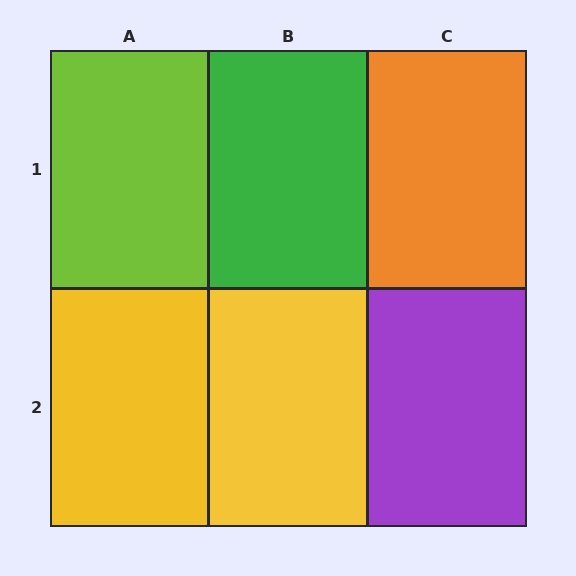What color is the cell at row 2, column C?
Purple.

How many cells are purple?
1 cell is purple.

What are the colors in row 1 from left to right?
Lime, green, orange.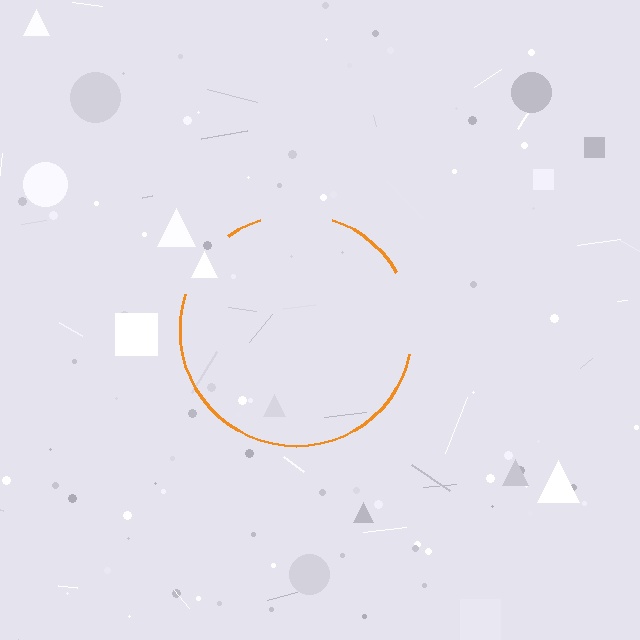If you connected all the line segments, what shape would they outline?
They would outline a circle.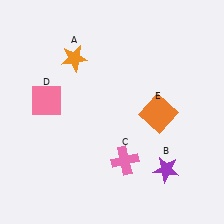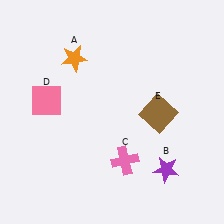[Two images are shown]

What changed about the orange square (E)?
In Image 1, E is orange. In Image 2, it changed to brown.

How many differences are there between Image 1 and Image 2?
There is 1 difference between the two images.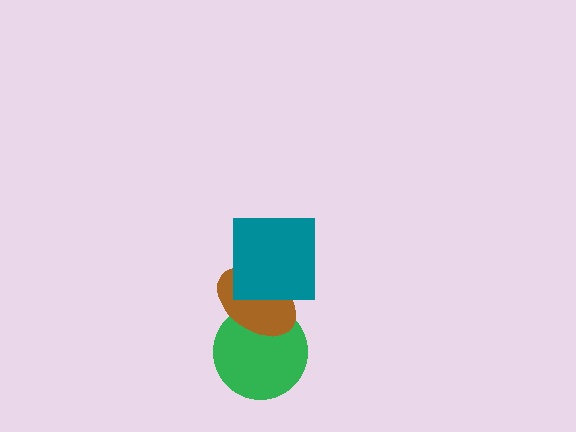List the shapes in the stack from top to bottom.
From top to bottom: the teal square, the brown ellipse, the green circle.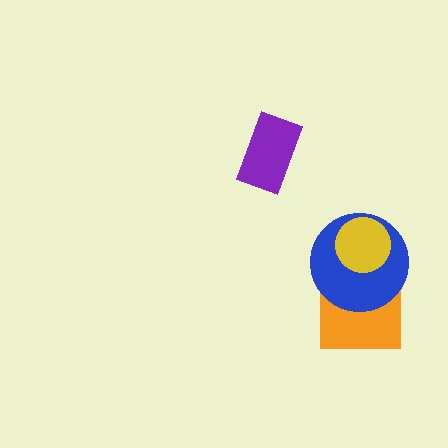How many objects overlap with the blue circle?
2 objects overlap with the blue circle.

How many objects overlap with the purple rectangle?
0 objects overlap with the purple rectangle.